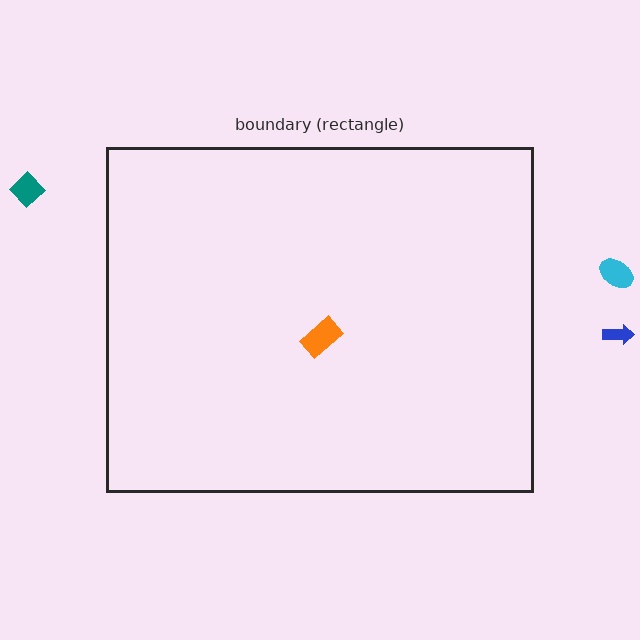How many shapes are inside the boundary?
1 inside, 3 outside.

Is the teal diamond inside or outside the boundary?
Outside.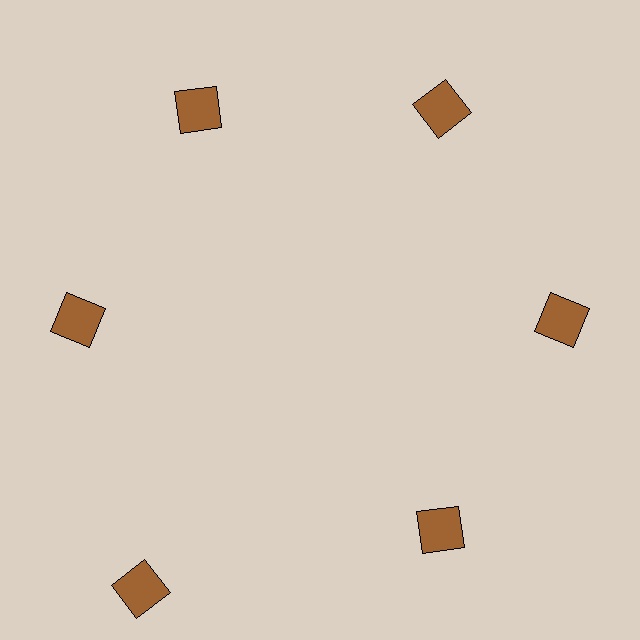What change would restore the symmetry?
The symmetry would be restored by moving it inward, back onto the ring so that all 6 squares sit at equal angles and equal distance from the center.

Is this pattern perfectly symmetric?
No. The 6 brown squares are arranged in a ring, but one element near the 7 o'clock position is pushed outward from the center, breaking the 6-fold rotational symmetry.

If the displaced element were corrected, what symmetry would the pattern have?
It would have 6-fold rotational symmetry — the pattern would map onto itself every 60 degrees.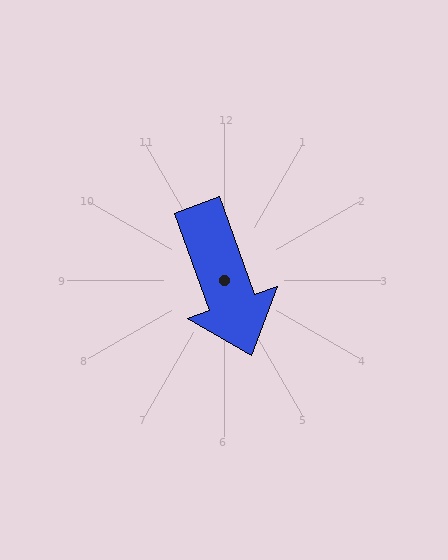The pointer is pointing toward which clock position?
Roughly 5 o'clock.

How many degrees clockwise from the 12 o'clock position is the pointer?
Approximately 160 degrees.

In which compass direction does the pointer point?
South.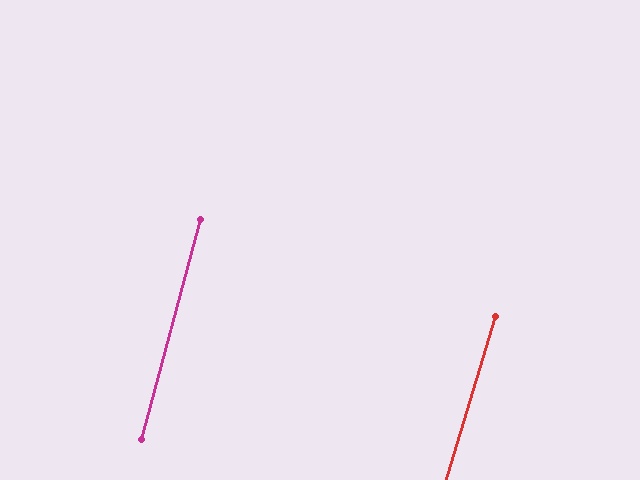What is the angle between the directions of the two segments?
Approximately 2 degrees.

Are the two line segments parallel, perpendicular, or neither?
Parallel — their directions differ by only 1.8°.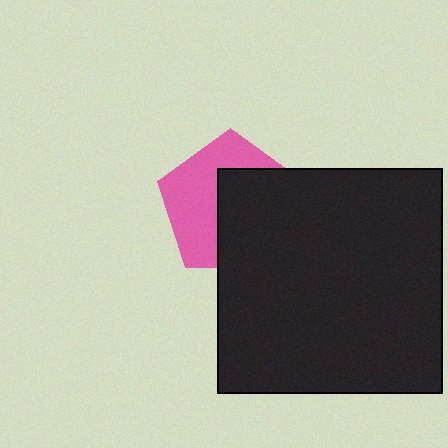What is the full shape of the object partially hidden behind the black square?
The partially hidden object is a pink pentagon.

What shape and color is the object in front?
The object in front is a black square.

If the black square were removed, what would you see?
You would see the complete pink pentagon.